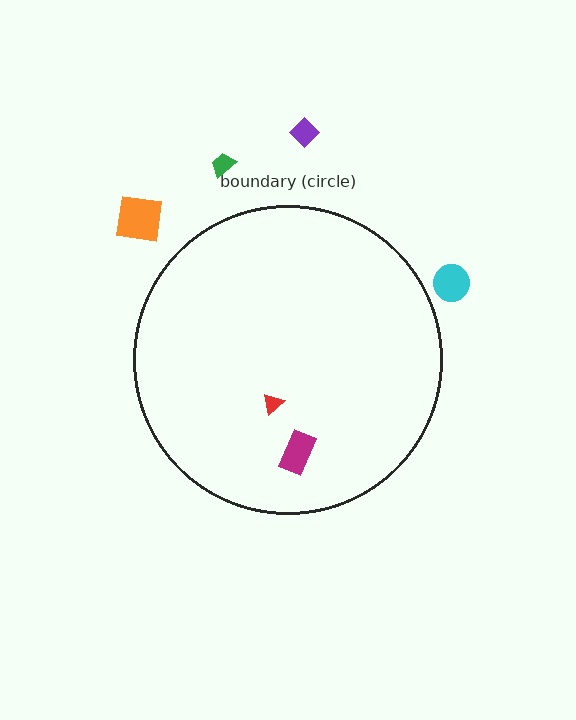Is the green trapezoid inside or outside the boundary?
Outside.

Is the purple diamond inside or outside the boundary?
Outside.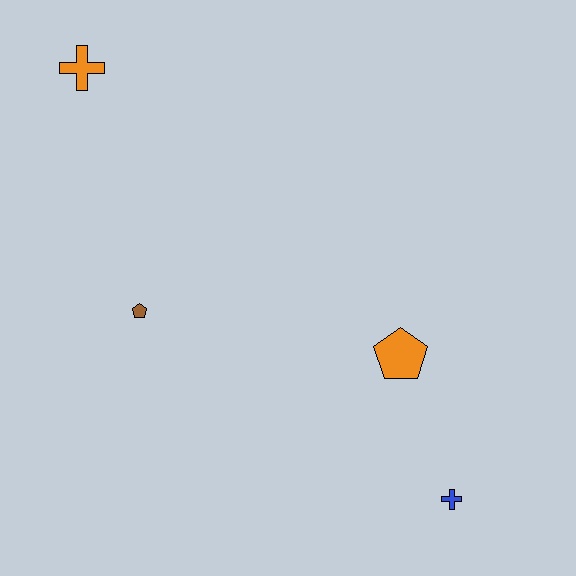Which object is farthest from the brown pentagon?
The blue cross is farthest from the brown pentagon.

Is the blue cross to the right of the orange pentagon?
Yes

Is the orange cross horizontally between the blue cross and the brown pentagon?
No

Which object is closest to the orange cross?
The brown pentagon is closest to the orange cross.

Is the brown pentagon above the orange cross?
No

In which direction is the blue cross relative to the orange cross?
The blue cross is below the orange cross.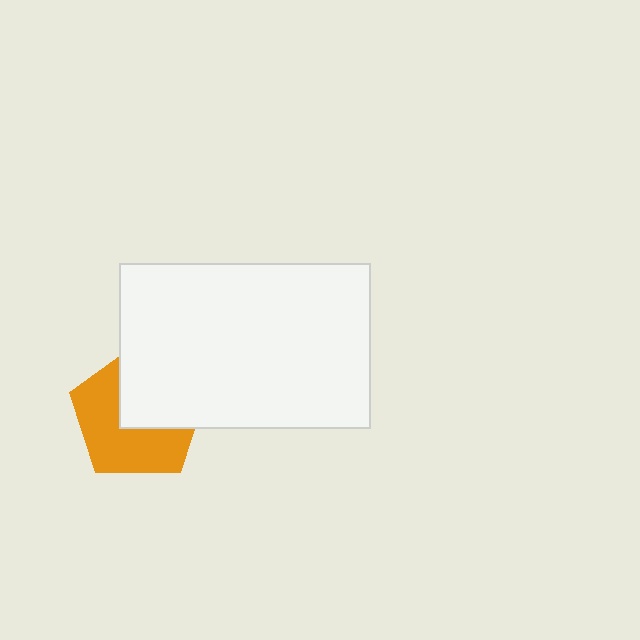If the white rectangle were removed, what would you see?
You would see the complete orange pentagon.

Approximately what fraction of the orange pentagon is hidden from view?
Roughly 44% of the orange pentagon is hidden behind the white rectangle.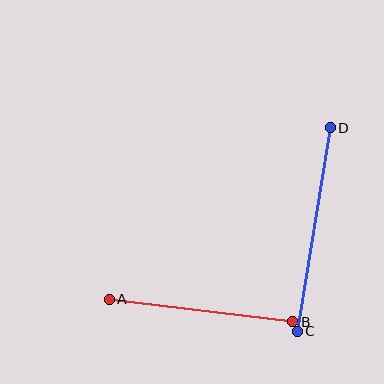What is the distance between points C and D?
The distance is approximately 206 pixels.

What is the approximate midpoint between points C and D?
The midpoint is at approximately (314, 230) pixels.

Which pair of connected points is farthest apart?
Points C and D are farthest apart.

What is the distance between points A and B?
The distance is approximately 185 pixels.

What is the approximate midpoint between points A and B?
The midpoint is at approximately (201, 310) pixels.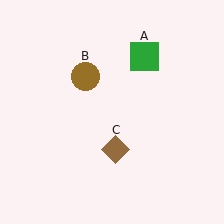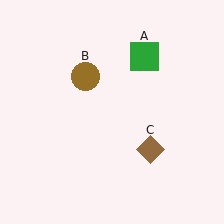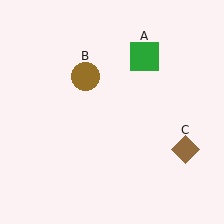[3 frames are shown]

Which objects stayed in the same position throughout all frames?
Green square (object A) and brown circle (object B) remained stationary.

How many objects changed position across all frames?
1 object changed position: brown diamond (object C).